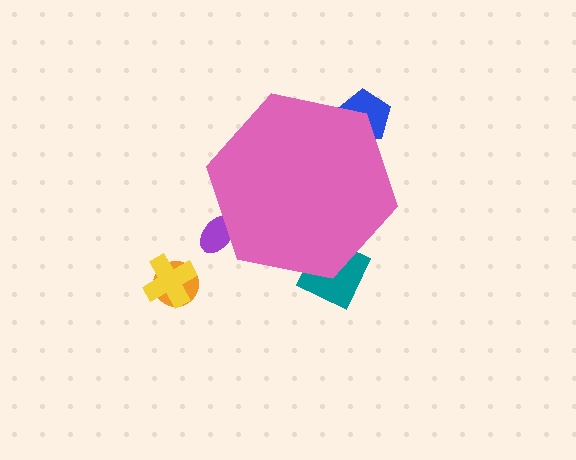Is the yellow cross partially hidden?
No, the yellow cross is fully visible.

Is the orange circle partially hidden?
No, the orange circle is fully visible.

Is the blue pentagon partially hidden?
Yes, the blue pentagon is partially hidden behind the pink hexagon.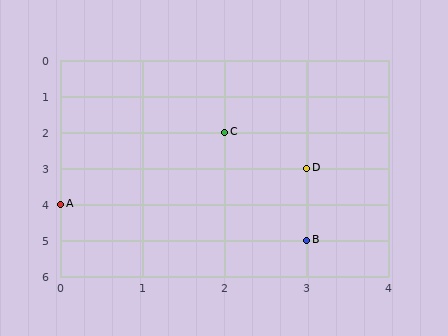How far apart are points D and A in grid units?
Points D and A are 3 columns and 1 row apart (about 3.2 grid units diagonally).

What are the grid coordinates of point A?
Point A is at grid coordinates (0, 4).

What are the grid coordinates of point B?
Point B is at grid coordinates (3, 5).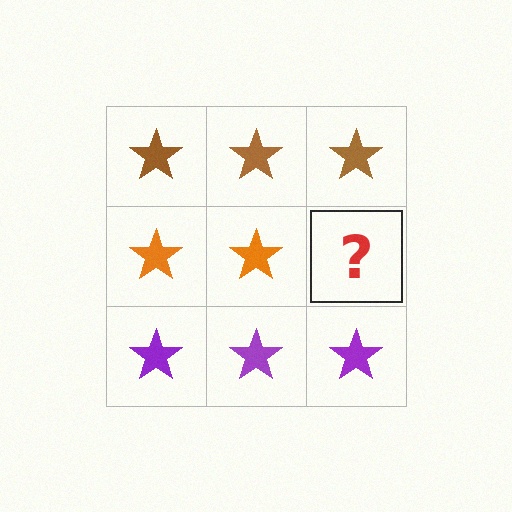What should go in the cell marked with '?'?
The missing cell should contain an orange star.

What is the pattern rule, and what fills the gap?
The rule is that each row has a consistent color. The gap should be filled with an orange star.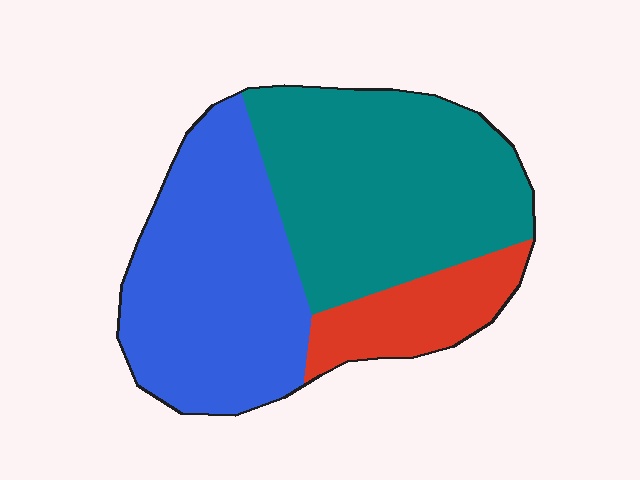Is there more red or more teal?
Teal.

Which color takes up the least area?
Red, at roughly 15%.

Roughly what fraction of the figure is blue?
Blue takes up about two fifths (2/5) of the figure.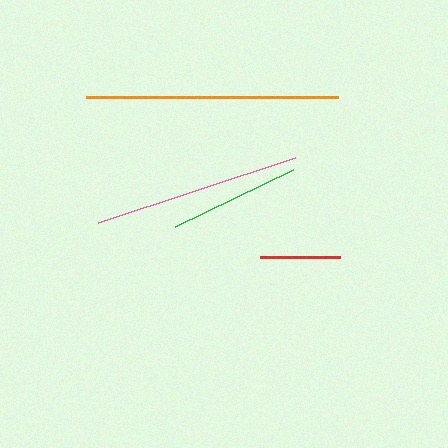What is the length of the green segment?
The green segment is approximately 132 pixels long.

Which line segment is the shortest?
The red line is the shortest at approximately 80 pixels.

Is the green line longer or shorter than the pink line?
The pink line is longer than the green line.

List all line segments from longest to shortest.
From longest to shortest: orange, pink, green, red.